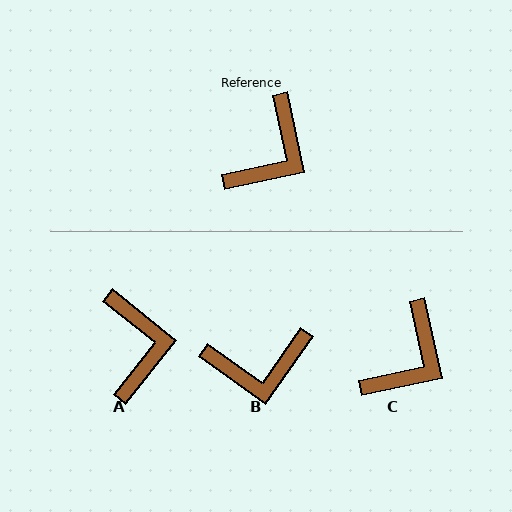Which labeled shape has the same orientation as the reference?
C.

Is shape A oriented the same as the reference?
No, it is off by about 39 degrees.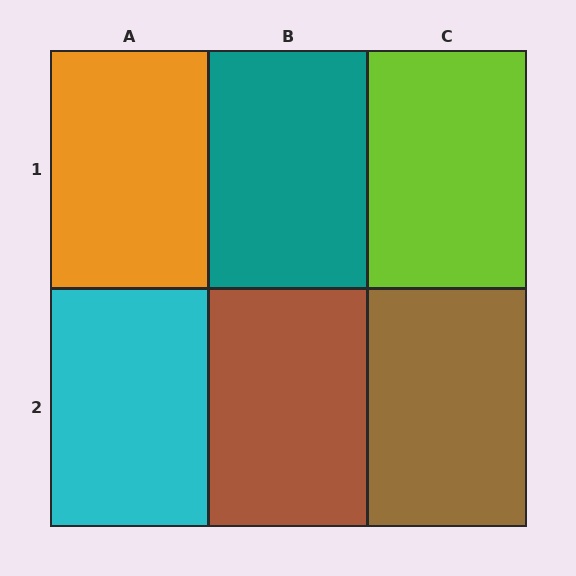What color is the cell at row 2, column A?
Cyan.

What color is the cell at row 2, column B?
Brown.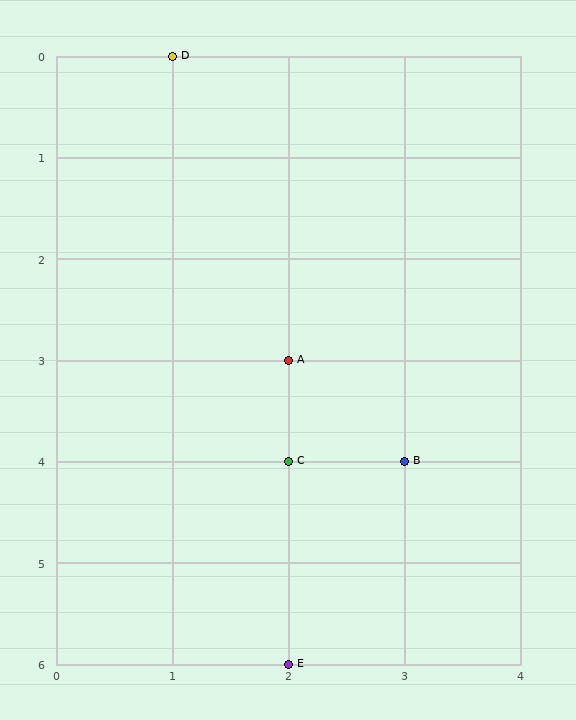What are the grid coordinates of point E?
Point E is at grid coordinates (2, 6).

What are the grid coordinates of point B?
Point B is at grid coordinates (3, 4).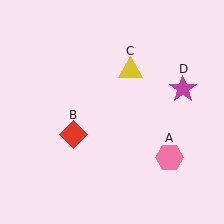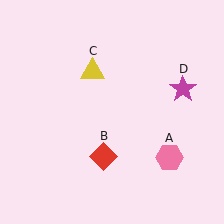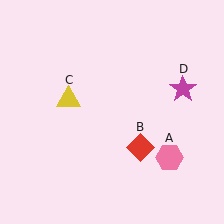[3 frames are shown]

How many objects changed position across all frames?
2 objects changed position: red diamond (object B), yellow triangle (object C).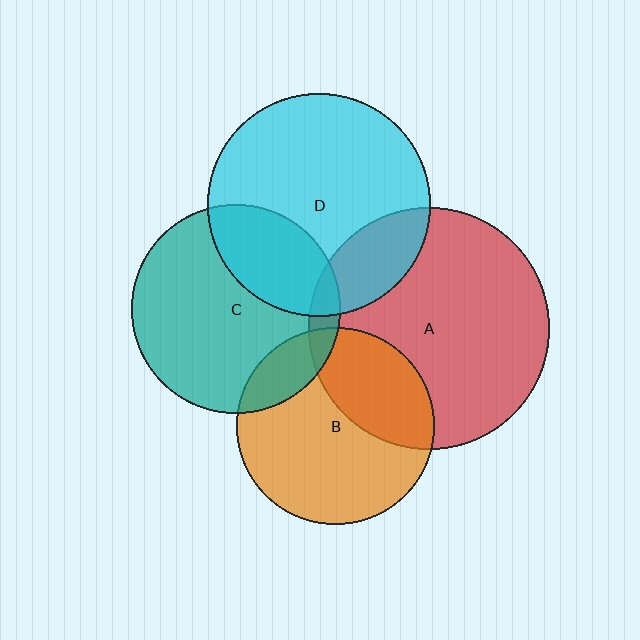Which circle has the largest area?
Circle A (red).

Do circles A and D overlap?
Yes.